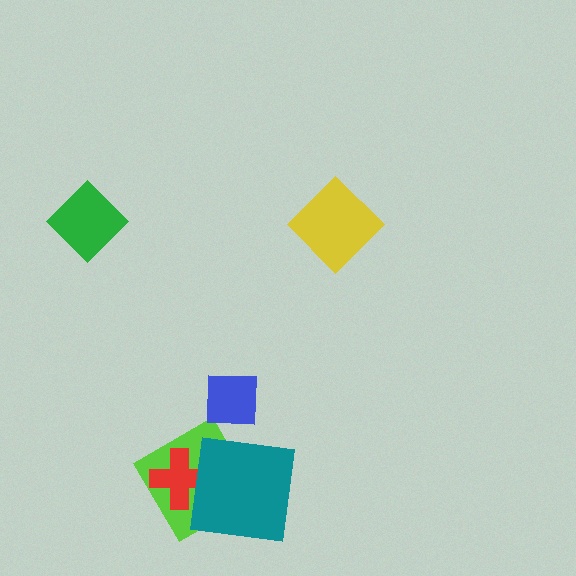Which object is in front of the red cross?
The teal square is in front of the red cross.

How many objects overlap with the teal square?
2 objects overlap with the teal square.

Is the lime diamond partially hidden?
Yes, it is partially covered by another shape.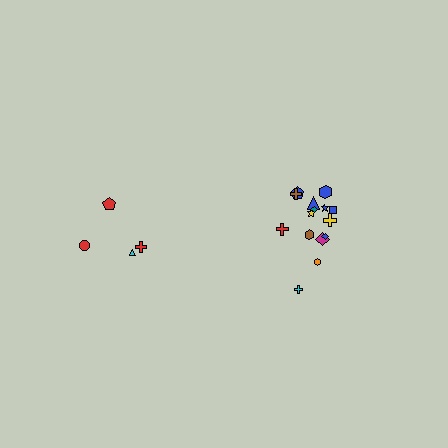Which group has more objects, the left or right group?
The right group.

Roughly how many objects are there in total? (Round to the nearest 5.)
Roughly 20 objects in total.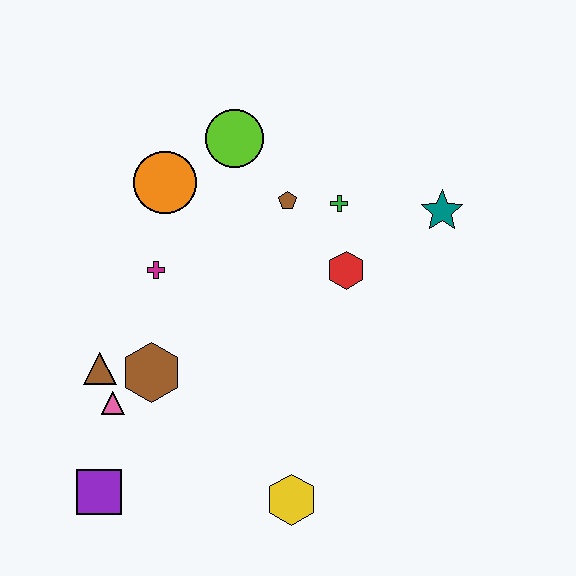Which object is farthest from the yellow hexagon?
The lime circle is farthest from the yellow hexagon.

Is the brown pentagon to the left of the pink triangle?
No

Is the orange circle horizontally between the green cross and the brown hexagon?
Yes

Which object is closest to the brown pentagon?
The green cross is closest to the brown pentagon.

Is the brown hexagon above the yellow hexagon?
Yes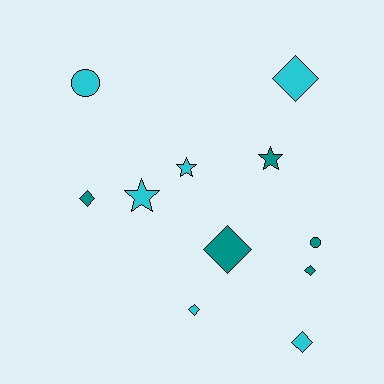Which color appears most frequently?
Cyan, with 6 objects.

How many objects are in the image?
There are 11 objects.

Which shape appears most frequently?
Diamond, with 6 objects.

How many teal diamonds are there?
There are 3 teal diamonds.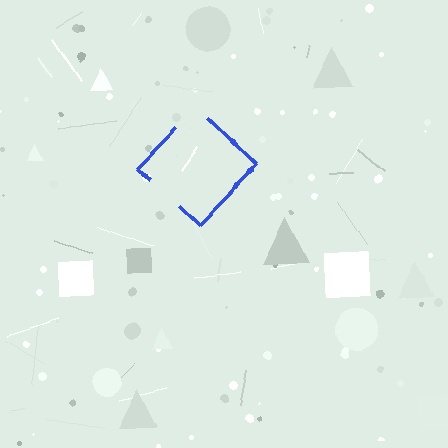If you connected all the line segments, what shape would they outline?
They would outline a diamond.